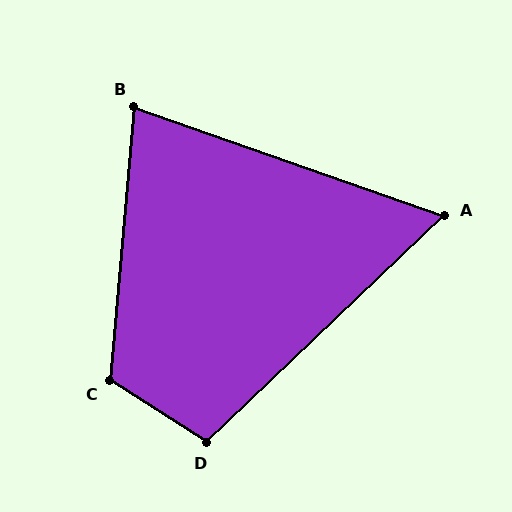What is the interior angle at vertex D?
Approximately 104 degrees (obtuse).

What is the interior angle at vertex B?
Approximately 76 degrees (acute).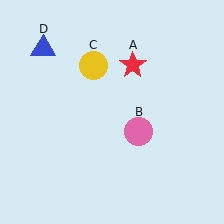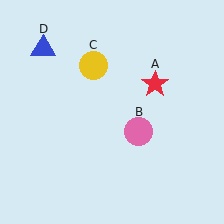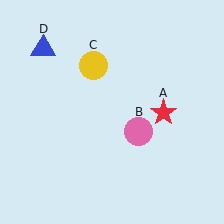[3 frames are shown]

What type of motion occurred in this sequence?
The red star (object A) rotated clockwise around the center of the scene.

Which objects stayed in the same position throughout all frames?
Pink circle (object B) and yellow circle (object C) and blue triangle (object D) remained stationary.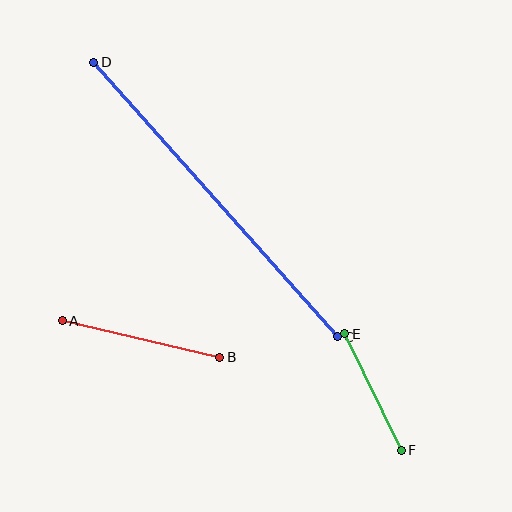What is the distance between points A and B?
The distance is approximately 162 pixels.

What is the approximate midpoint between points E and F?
The midpoint is at approximately (373, 392) pixels.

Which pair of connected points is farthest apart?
Points C and D are farthest apart.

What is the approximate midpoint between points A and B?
The midpoint is at approximately (141, 339) pixels.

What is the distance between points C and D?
The distance is approximately 367 pixels.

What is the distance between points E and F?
The distance is approximately 130 pixels.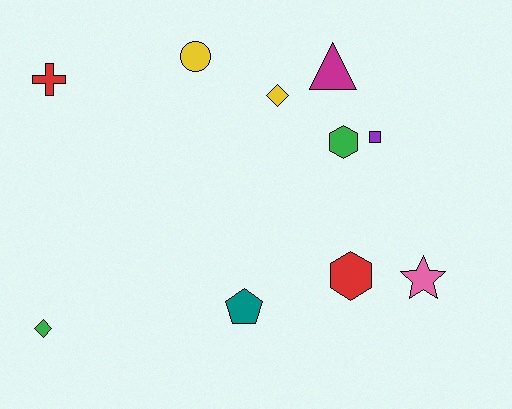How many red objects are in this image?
There are 2 red objects.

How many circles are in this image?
There is 1 circle.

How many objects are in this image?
There are 10 objects.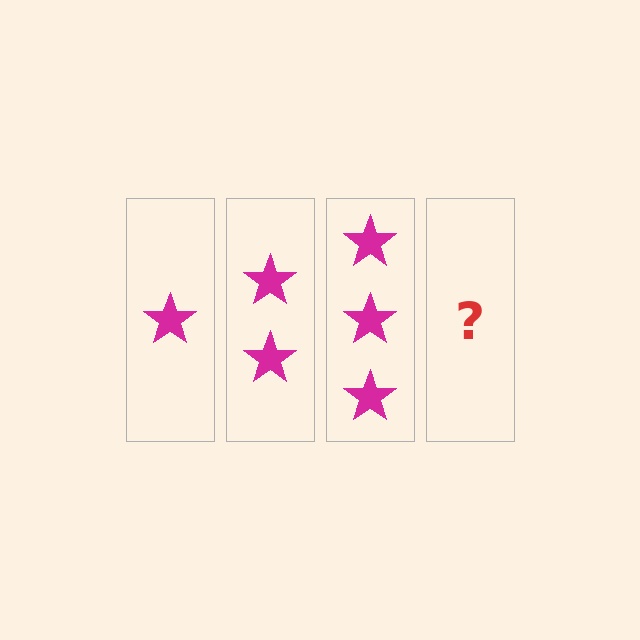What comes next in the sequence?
The next element should be 4 stars.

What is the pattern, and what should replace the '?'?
The pattern is that each step adds one more star. The '?' should be 4 stars.